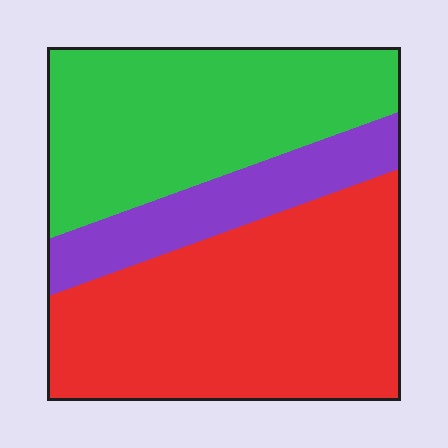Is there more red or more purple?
Red.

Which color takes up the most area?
Red, at roughly 50%.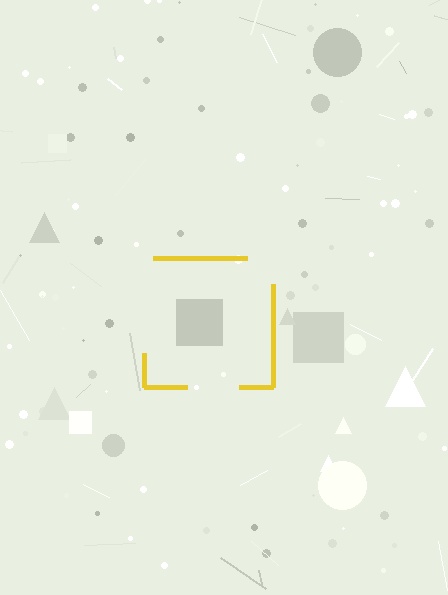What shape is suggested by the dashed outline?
The dashed outline suggests a square.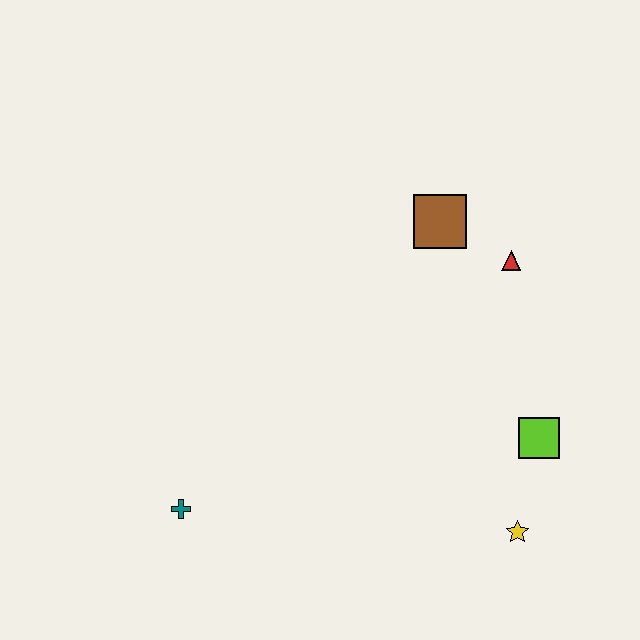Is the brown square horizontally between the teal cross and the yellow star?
Yes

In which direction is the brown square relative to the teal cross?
The brown square is above the teal cross.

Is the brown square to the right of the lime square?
No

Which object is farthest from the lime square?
The teal cross is farthest from the lime square.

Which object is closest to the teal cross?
The yellow star is closest to the teal cross.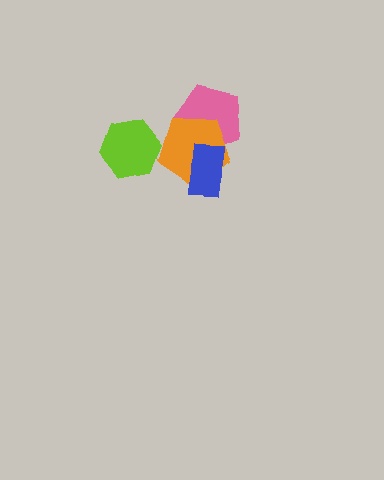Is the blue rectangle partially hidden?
No, no other shape covers it.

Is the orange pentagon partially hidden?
Yes, it is partially covered by another shape.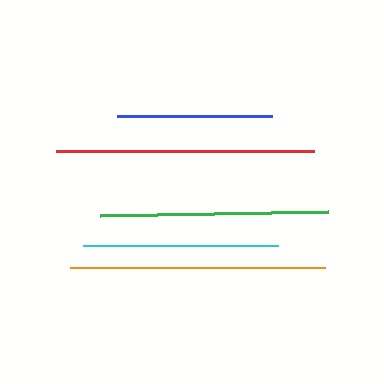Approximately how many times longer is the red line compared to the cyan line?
The red line is approximately 1.3 times the length of the cyan line.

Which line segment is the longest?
The red line is the longest at approximately 258 pixels.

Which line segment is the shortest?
The blue line is the shortest at approximately 155 pixels.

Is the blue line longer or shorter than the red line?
The red line is longer than the blue line.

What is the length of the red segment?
The red segment is approximately 258 pixels long.